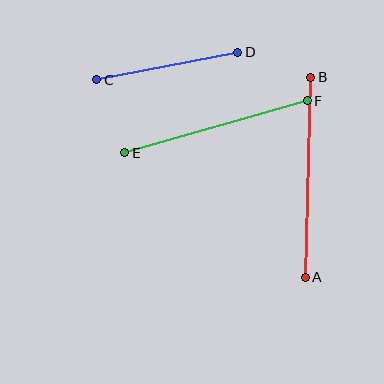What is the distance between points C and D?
The distance is approximately 144 pixels.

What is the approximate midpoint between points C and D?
The midpoint is at approximately (167, 66) pixels.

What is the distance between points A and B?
The distance is approximately 200 pixels.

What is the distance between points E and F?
The distance is approximately 189 pixels.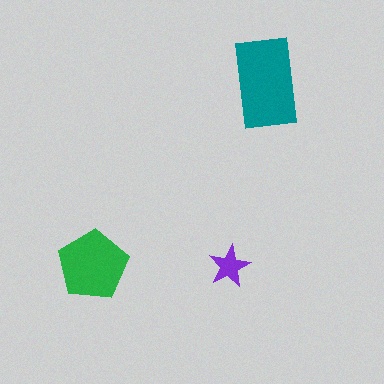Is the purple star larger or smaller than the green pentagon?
Smaller.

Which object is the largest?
The teal rectangle.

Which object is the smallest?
The purple star.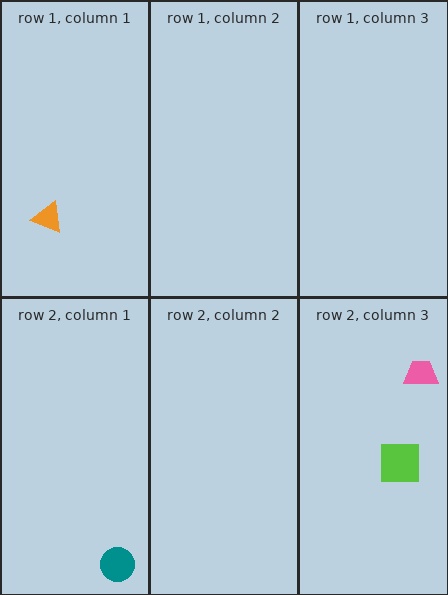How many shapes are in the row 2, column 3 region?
2.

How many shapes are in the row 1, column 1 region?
1.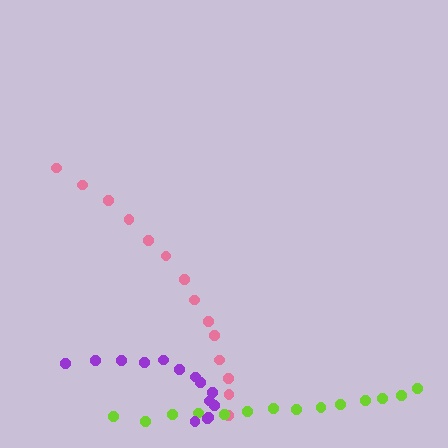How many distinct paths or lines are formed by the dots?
There are 3 distinct paths.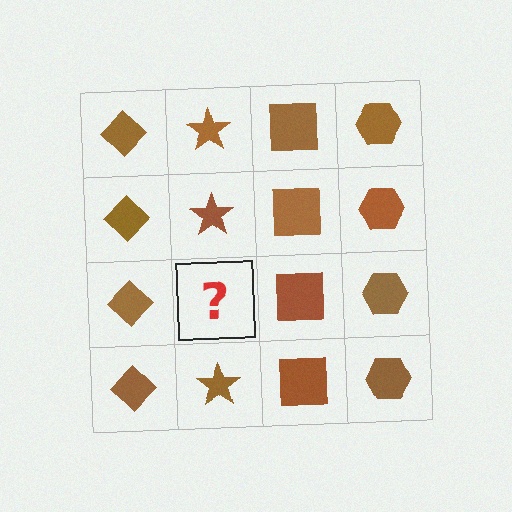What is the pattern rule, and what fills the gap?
The rule is that each column has a consistent shape. The gap should be filled with a brown star.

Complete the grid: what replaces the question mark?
The question mark should be replaced with a brown star.